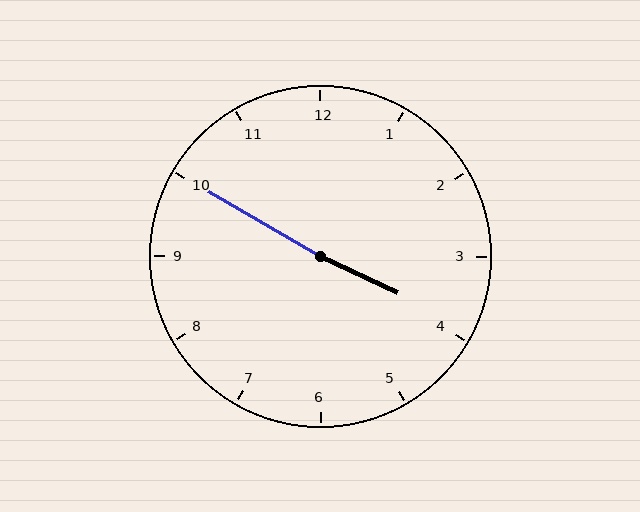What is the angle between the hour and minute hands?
Approximately 175 degrees.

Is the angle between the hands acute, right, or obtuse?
It is obtuse.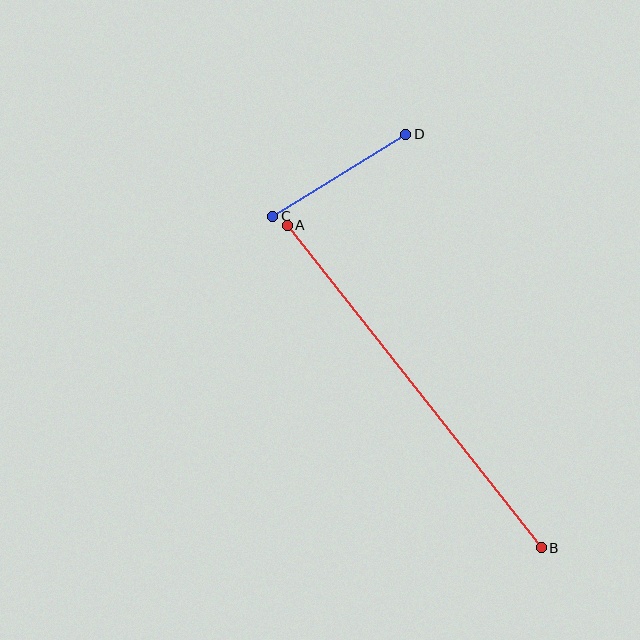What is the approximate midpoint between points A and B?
The midpoint is at approximately (414, 386) pixels.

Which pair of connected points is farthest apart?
Points A and B are farthest apart.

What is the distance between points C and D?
The distance is approximately 156 pixels.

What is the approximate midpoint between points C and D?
The midpoint is at approximately (339, 175) pixels.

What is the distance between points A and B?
The distance is approximately 411 pixels.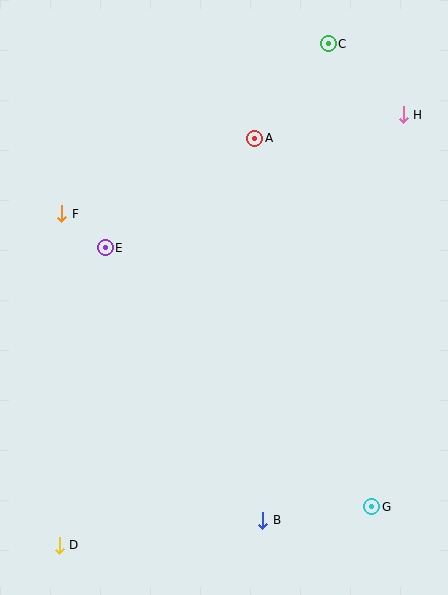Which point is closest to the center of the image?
Point E at (105, 248) is closest to the center.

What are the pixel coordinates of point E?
Point E is at (105, 248).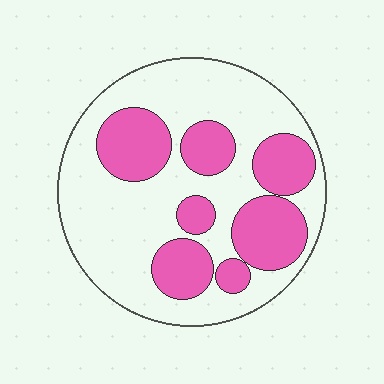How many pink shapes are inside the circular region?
7.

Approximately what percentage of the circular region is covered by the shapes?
Approximately 35%.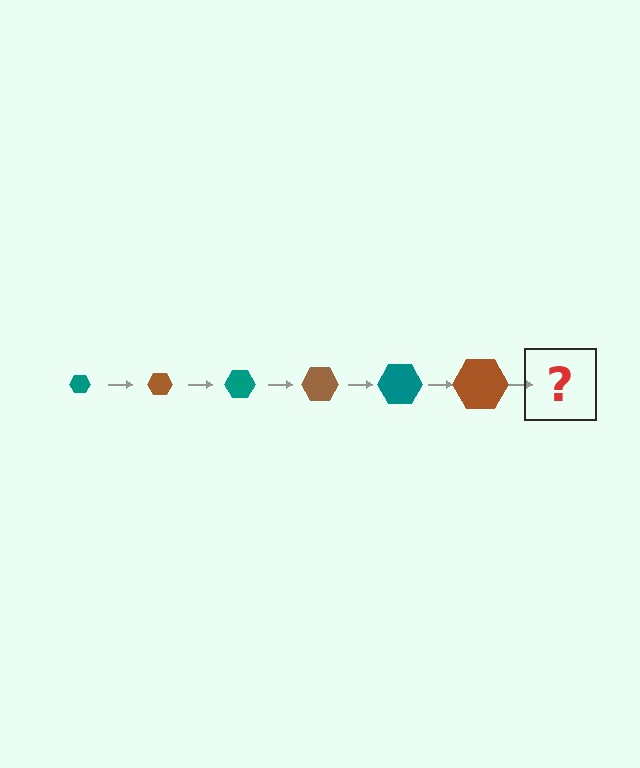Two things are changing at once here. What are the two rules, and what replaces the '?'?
The two rules are that the hexagon grows larger each step and the color cycles through teal and brown. The '?' should be a teal hexagon, larger than the previous one.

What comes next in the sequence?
The next element should be a teal hexagon, larger than the previous one.